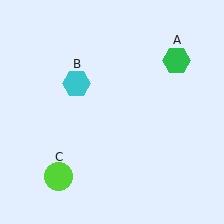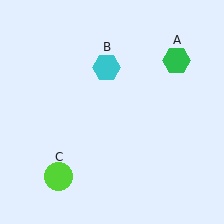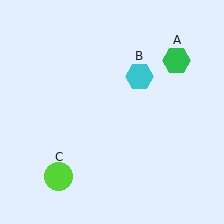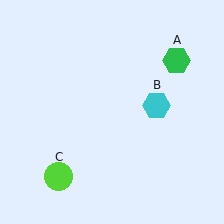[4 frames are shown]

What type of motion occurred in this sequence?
The cyan hexagon (object B) rotated clockwise around the center of the scene.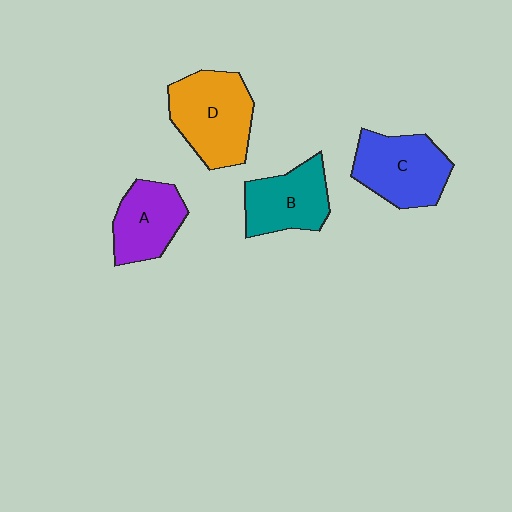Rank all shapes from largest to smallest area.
From largest to smallest: D (orange), C (blue), B (teal), A (purple).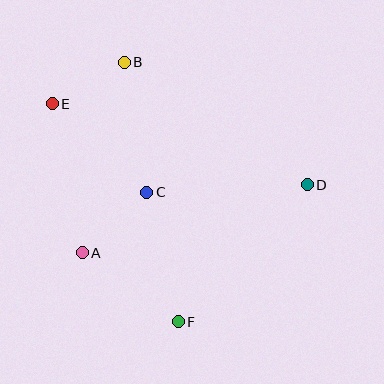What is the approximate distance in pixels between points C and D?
The distance between C and D is approximately 161 pixels.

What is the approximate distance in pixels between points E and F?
The distance between E and F is approximately 251 pixels.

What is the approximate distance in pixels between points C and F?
The distance between C and F is approximately 133 pixels.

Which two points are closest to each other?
Points B and E are closest to each other.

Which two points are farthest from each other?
Points D and E are farthest from each other.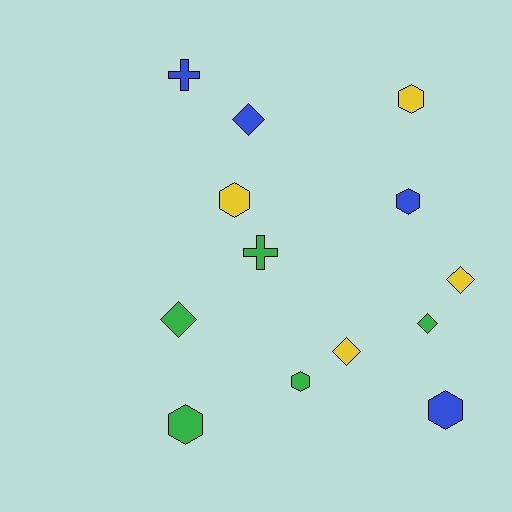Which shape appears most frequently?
Hexagon, with 6 objects.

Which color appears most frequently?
Green, with 5 objects.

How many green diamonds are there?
There are 2 green diamonds.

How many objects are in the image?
There are 13 objects.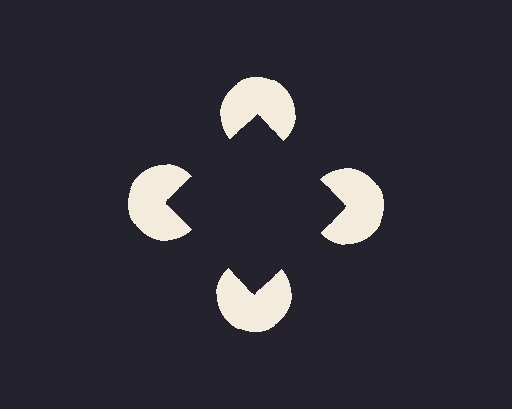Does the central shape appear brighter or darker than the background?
It typically appears slightly darker than the background, even though no actual brightness change is drawn.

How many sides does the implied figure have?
4 sides.